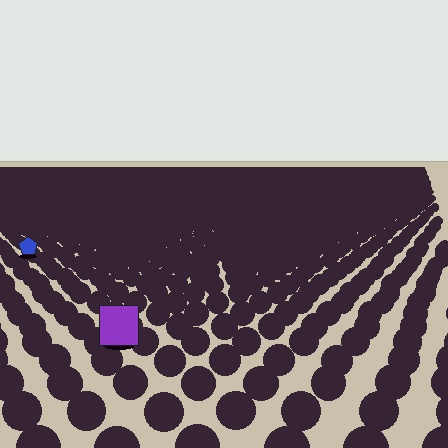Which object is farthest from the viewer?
The blue pentagon is farthest from the viewer. It appears smaller and the ground texture around it is denser.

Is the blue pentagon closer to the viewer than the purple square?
No. The purple square is closer — you can tell from the texture gradient: the ground texture is coarser near it.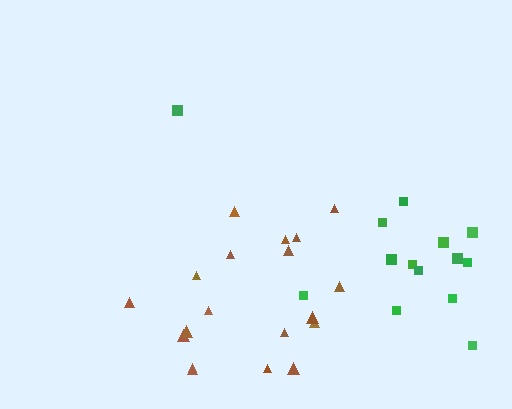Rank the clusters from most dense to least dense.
brown, green.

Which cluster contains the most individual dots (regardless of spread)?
Brown (19).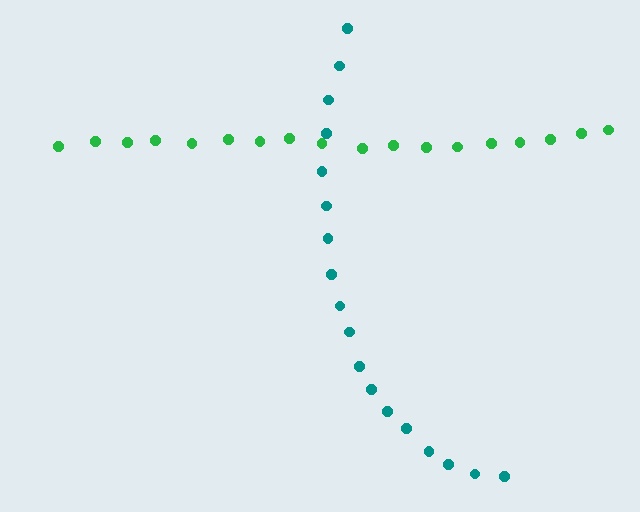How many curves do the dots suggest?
There are 2 distinct paths.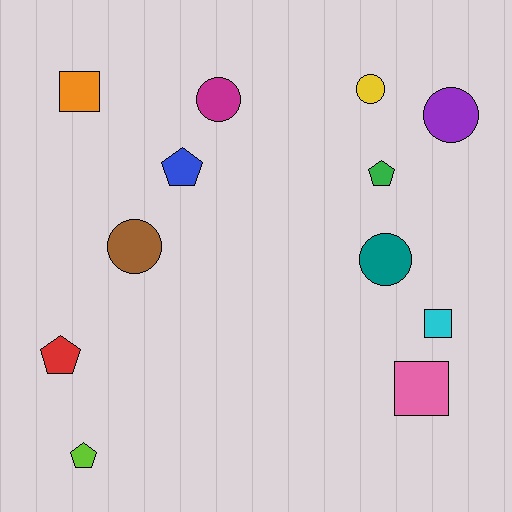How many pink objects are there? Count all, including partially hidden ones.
There is 1 pink object.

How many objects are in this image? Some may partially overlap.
There are 12 objects.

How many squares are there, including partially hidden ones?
There are 3 squares.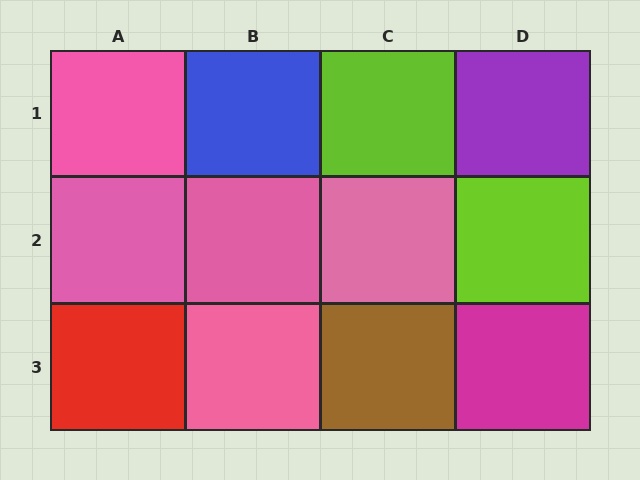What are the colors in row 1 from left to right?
Pink, blue, lime, purple.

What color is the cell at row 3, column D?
Magenta.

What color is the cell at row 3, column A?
Red.